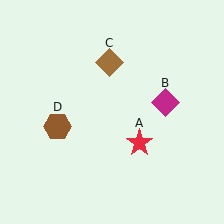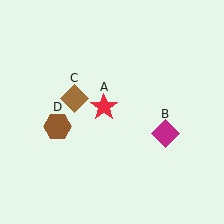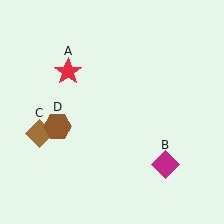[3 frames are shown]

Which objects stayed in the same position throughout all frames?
Brown hexagon (object D) remained stationary.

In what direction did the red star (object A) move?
The red star (object A) moved up and to the left.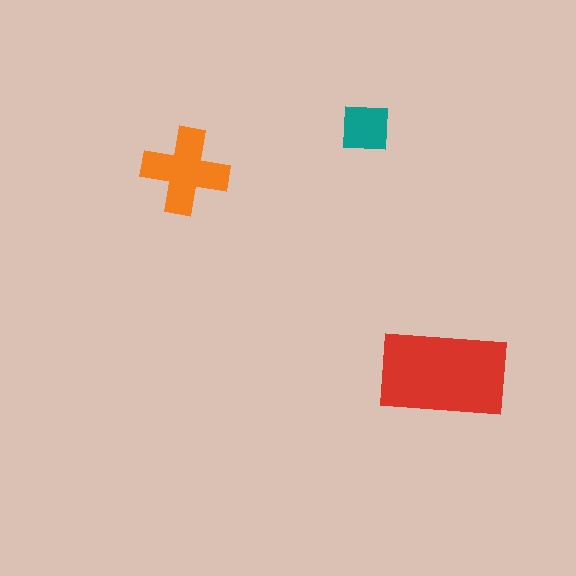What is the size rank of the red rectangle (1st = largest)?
1st.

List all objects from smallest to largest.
The teal square, the orange cross, the red rectangle.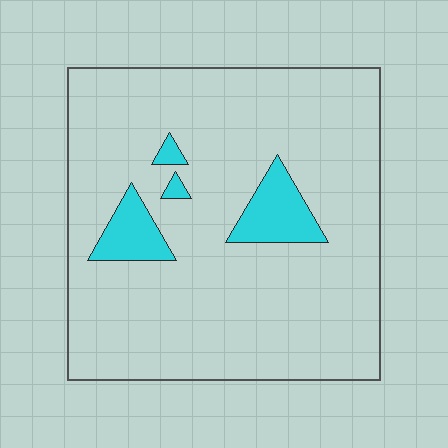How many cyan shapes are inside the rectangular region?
4.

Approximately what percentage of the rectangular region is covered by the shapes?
Approximately 10%.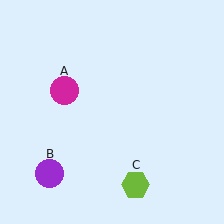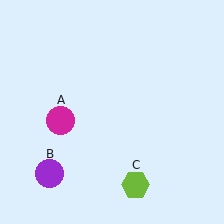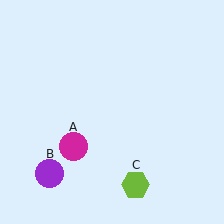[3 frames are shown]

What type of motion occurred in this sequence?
The magenta circle (object A) rotated counterclockwise around the center of the scene.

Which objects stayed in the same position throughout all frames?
Purple circle (object B) and lime hexagon (object C) remained stationary.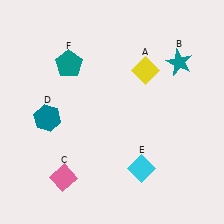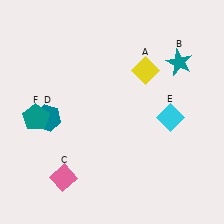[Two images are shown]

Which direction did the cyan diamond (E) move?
The cyan diamond (E) moved up.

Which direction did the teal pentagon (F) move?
The teal pentagon (F) moved down.